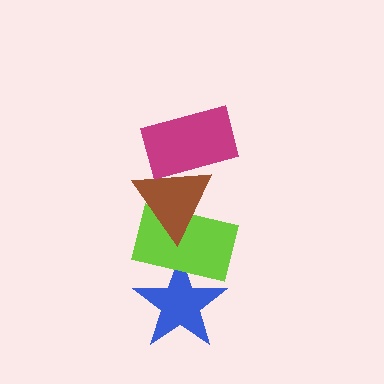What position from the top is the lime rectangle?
The lime rectangle is 3rd from the top.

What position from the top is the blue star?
The blue star is 4th from the top.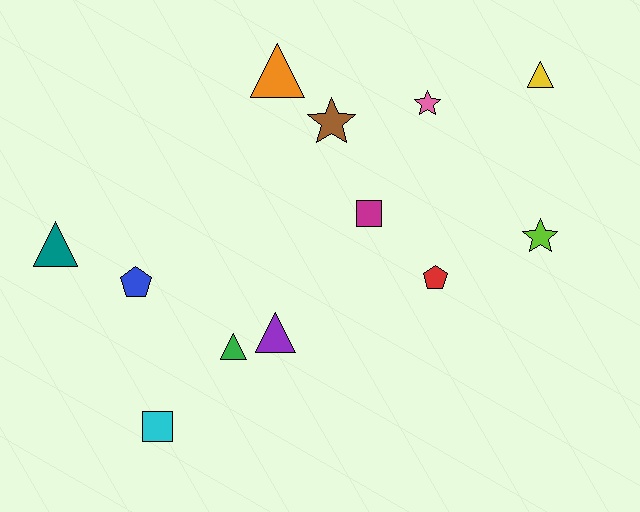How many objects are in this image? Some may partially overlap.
There are 12 objects.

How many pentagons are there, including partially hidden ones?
There are 2 pentagons.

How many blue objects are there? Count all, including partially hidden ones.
There is 1 blue object.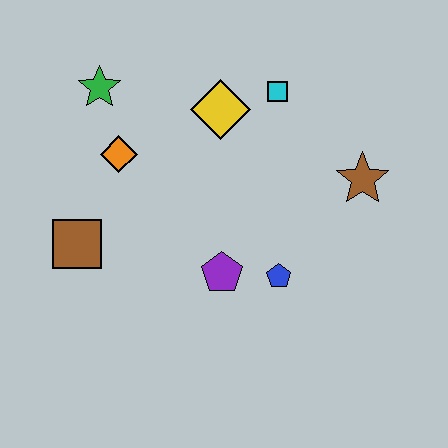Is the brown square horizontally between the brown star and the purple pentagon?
No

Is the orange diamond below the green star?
Yes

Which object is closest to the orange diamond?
The green star is closest to the orange diamond.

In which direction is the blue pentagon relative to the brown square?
The blue pentagon is to the right of the brown square.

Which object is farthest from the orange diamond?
The brown star is farthest from the orange diamond.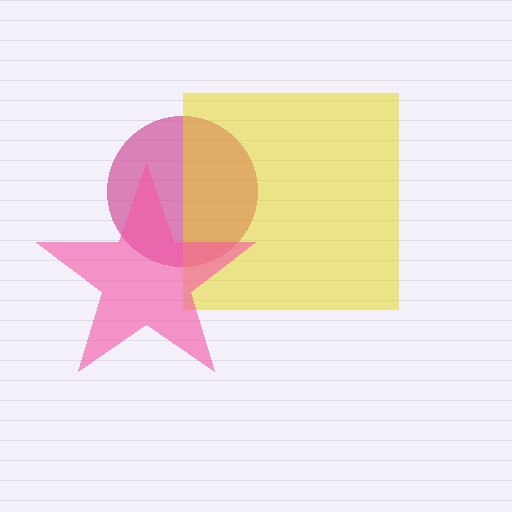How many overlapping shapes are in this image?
There are 3 overlapping shapes in the image.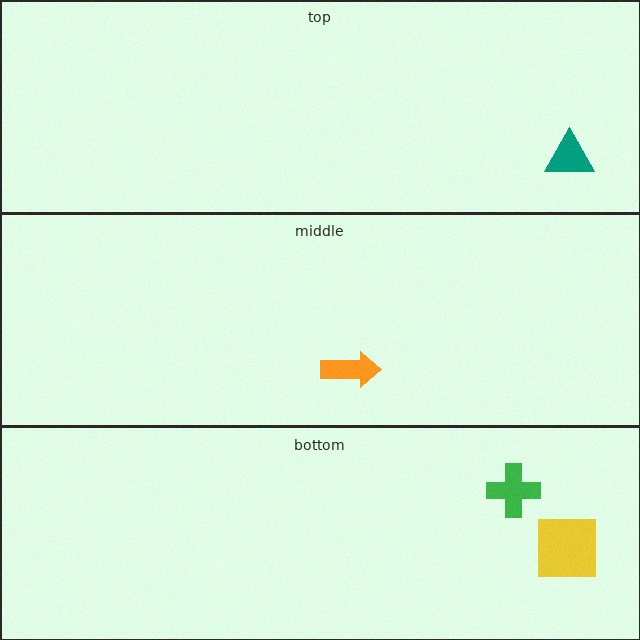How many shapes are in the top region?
1.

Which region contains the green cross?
The bottom region.